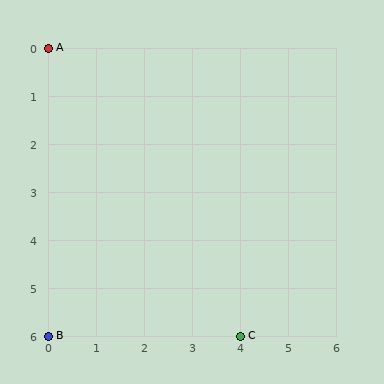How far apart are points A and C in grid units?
Points A and C are 4 columns and 6 rows apart (about 7.2 grid units diagonally).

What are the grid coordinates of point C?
Point C is at grid coordinates (4, 6).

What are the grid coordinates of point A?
Point A is at grid coordinates (0, 0).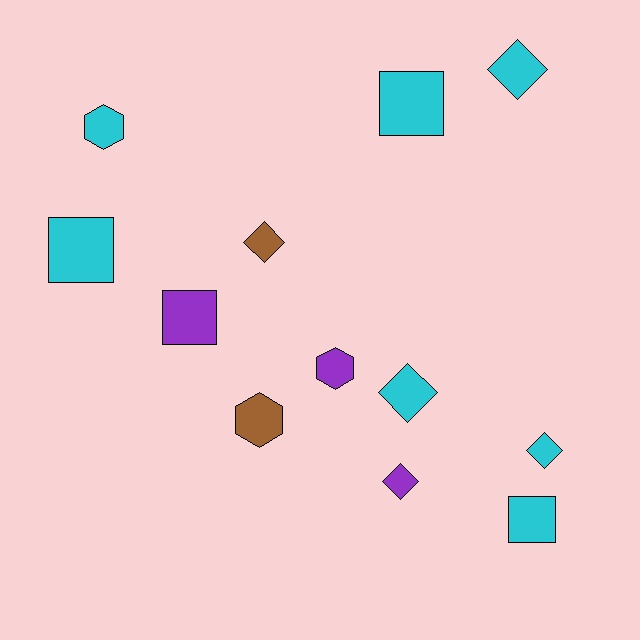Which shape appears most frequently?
Diamond, with 5 objects.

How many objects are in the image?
There are 12 objects.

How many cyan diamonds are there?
There are 3 cyan diamonds.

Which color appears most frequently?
Cyan, with 7 objects.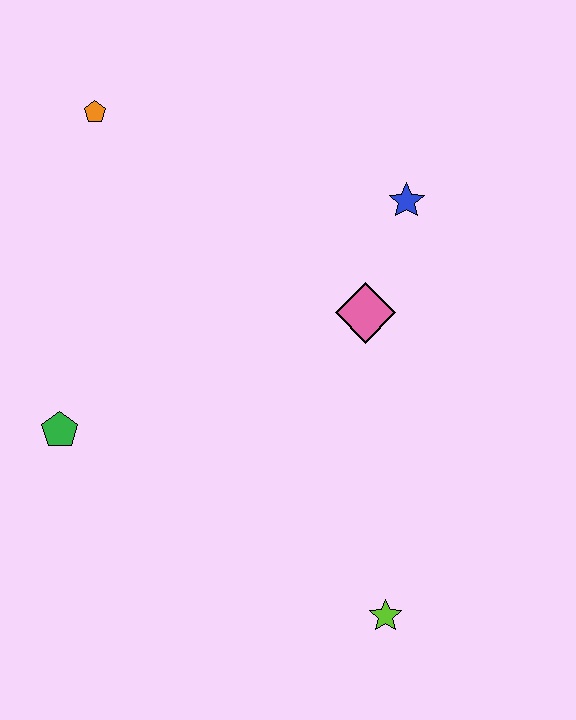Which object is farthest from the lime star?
The orange pentagon is farthest from the lime star.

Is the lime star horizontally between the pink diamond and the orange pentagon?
No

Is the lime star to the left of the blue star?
Yes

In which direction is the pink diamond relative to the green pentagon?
The pink diamond is to the right of the green pentagon.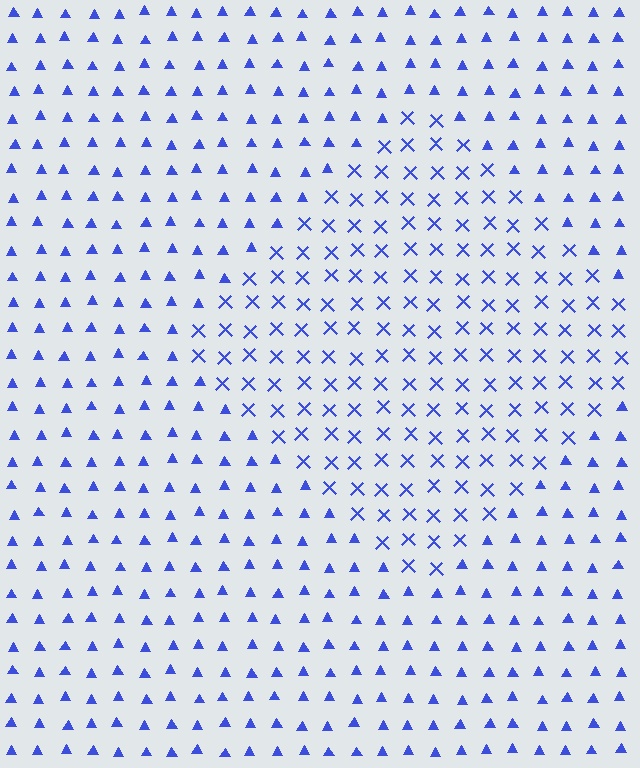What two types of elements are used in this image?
The image uses X marks inside the diamond region and triangles outside it.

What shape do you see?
I see a diamond.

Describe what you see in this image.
The image is filled with small blue elements arranged in a uniform grid. A diamond-shaped region contains X marks, while the surrounding area contains triangles. The boundary is defined purely by the change in element shape.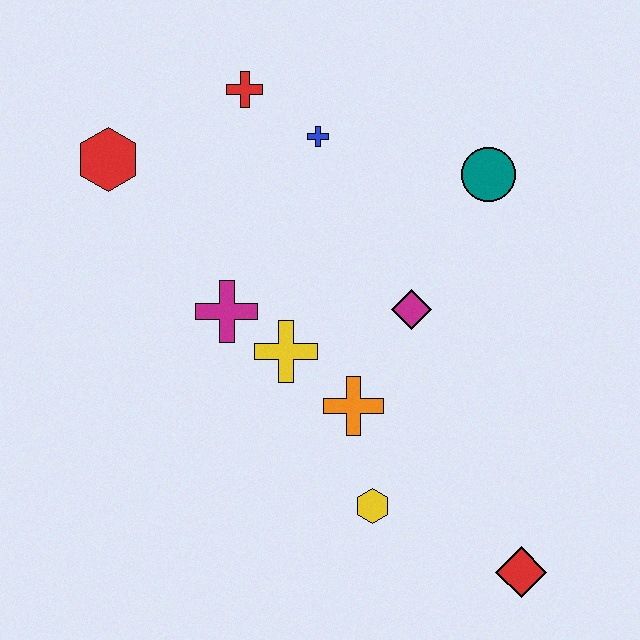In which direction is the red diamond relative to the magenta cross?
The red diamond is to the right of the magenta cross.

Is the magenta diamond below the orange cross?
No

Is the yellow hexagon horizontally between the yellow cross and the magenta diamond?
Yes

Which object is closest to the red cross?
The blue cross is closest to the red cross.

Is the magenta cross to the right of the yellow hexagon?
No